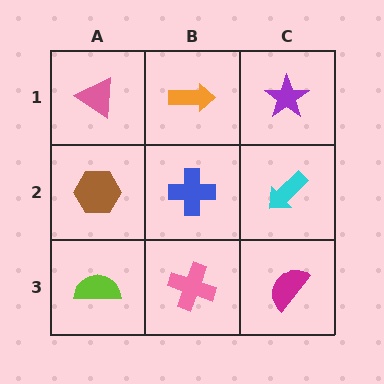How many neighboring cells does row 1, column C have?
2.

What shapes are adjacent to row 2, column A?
A pink triangle (row 1, column A), a lime semicircle (row 3, column A), a blue cross (row 2, column B).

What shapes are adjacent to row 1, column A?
A brown hexagon (row 2, column A), an orange arrow (row 1, column B).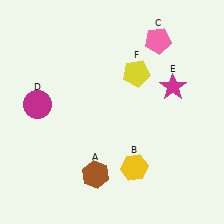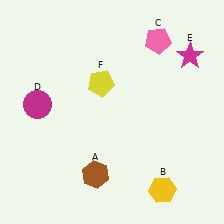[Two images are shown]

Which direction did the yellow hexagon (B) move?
The yellow hexagon (B) moved right.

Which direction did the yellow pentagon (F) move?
The yellow pentagon (F) moved left.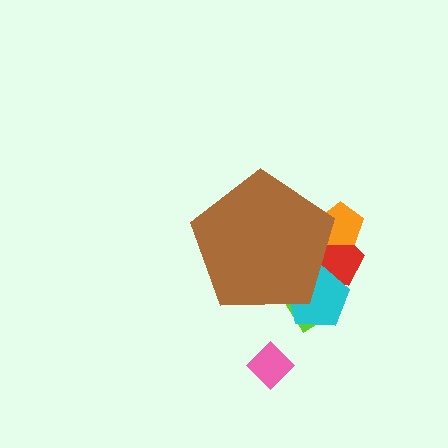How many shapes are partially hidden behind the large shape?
4 shapes are partially hidden.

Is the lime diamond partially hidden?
Yes, the lime diamond is partially hidden behind the brown pentagon.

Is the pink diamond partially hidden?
No, the pink diamond is fully visible.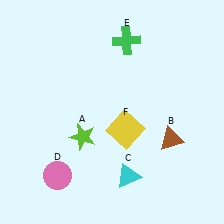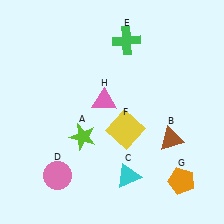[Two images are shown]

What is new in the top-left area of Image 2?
A pink triangle (H) was added in the top-left area of Image 2.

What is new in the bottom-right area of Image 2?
An orange pentagon (G) was added in the bottom-right area of Image 2.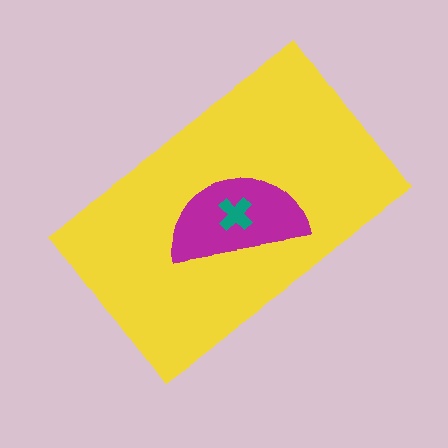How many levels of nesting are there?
3.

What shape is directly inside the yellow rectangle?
The magenta semicircle.